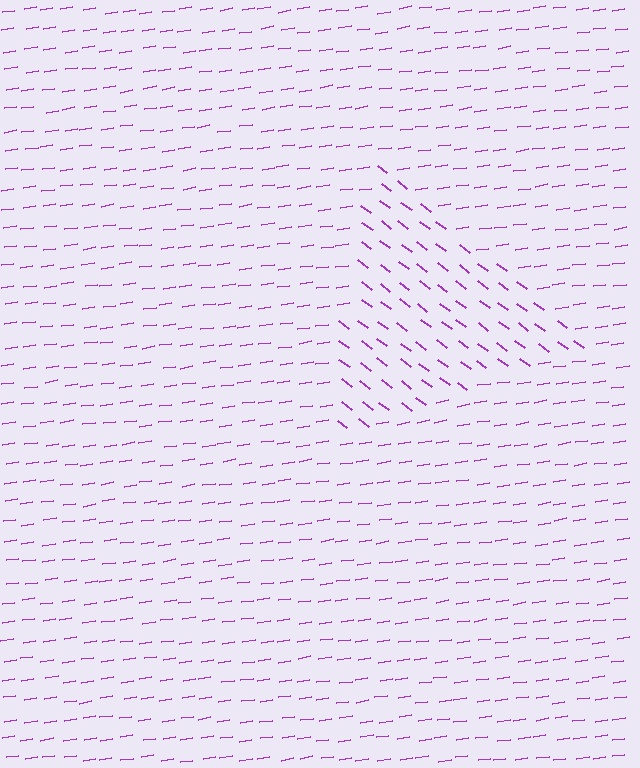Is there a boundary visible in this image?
Yes, there is a texture boundary formed by a change in line orientation.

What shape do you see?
I see a triangle.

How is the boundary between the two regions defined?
The boundary is defined purely by a change in line orientation (approximately 45 degrees difference). All lines are the same color and thickness.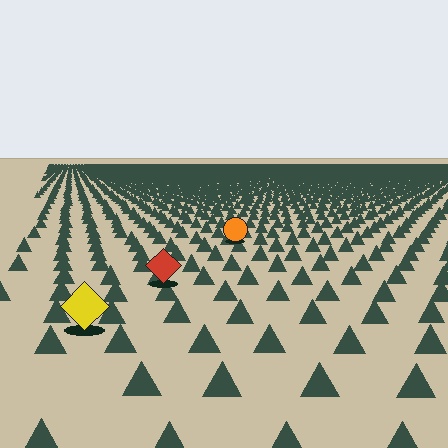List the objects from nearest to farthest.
From nearest to farthest: the yellow diamond, the red diamond, the orange circle.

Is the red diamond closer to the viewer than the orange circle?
Yes. The red diamond is closer — you can tell from the texture gradient: the ground texture is coarser near it.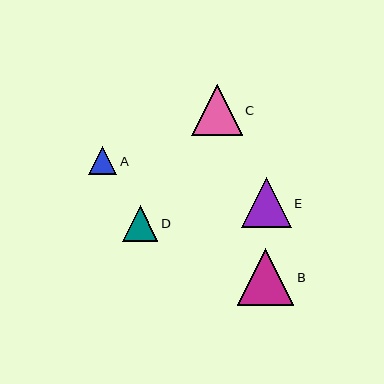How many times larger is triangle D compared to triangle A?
Triangle D is approximately 1.3 times the size of triangle A.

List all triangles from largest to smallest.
From largest to smallest: B, C, E, D, A.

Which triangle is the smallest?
Triangle A is the smallest with a size of approximately 29 pixels.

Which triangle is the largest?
Triangle B is the largest with a size of approximately 56 pixels.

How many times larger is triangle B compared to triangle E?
Triangle B is approximately 1.1 times the size of triangle E.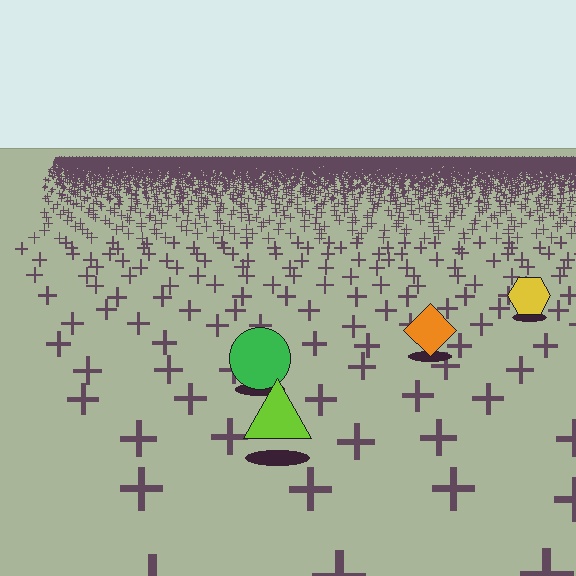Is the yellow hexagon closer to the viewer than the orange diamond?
No. The orange diamond is closer — you can tell from the texture gradient: the ground texture is coarser near it.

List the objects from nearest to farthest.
From nearest to farthest: the lime triangle, the green circle, the orange diamond, the yellow hexagon.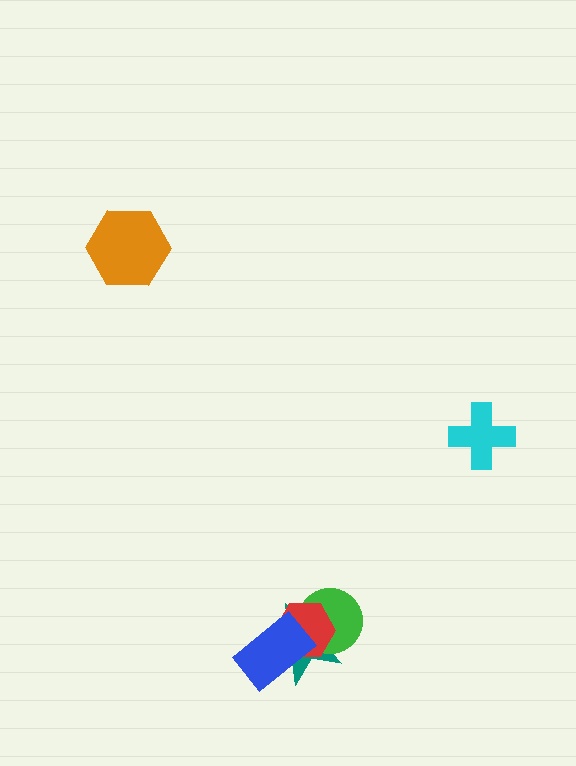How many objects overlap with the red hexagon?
3 objects overlap with the red hexagon.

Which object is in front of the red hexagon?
The blue rectangle is in front of the red hexagon.